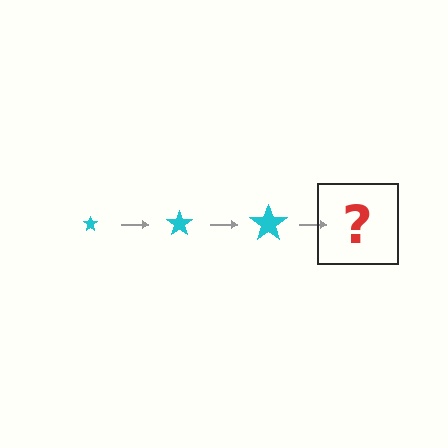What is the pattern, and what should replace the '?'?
The pattern is that the star gets progressively larger each step. The '?' should be a cyan star, larger than the previous one.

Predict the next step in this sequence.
The next step is a cyan star, larger than the previous one.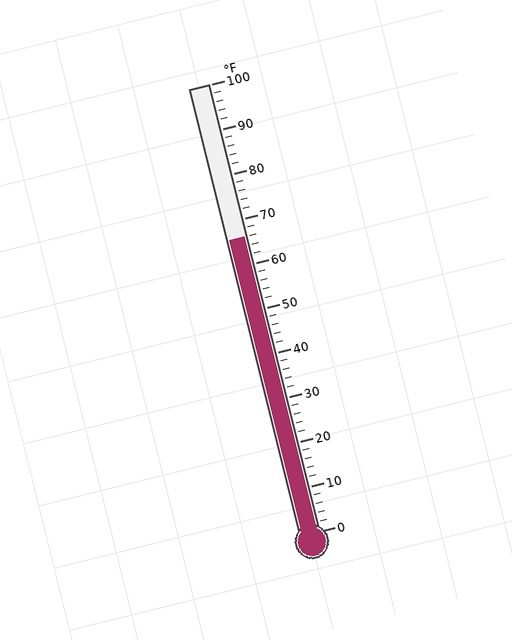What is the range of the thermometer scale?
The thermometer scale ranges from 0°F to 100°F.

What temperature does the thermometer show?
The thermometer shows approximately 66°F.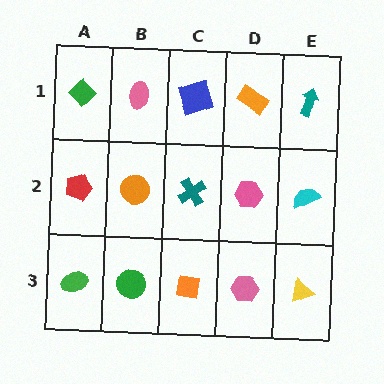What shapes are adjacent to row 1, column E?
A cyan semicircle (row 2, column E), an orange rectangle (row 1, column D).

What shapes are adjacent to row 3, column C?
A teal cross (row 2, column C), a green circle (row 3, column B), a pink hexagon (row 3, column D).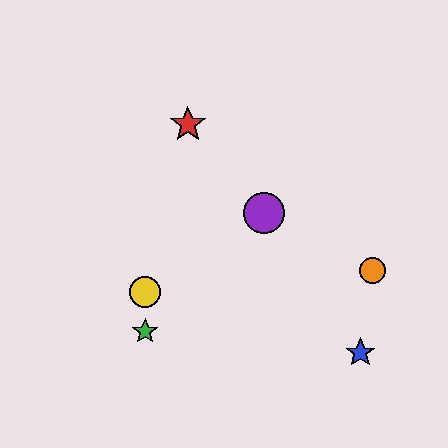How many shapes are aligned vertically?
2 shapes (the green star, the yellow circle) are aligned vertically.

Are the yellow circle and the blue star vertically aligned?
No, the yellow circle is at x≈145 and the blue star is at x≈360.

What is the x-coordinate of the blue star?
The blue star is at x≈360.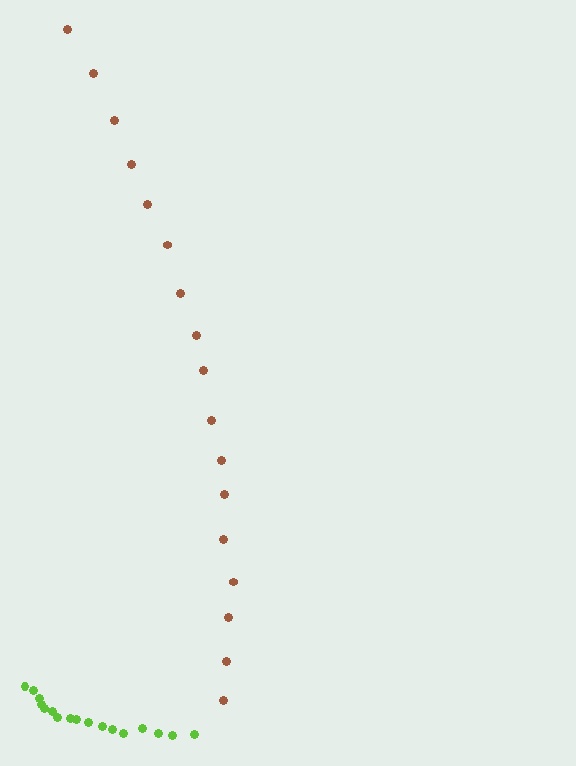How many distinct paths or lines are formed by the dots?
There are 2 distinct paths.